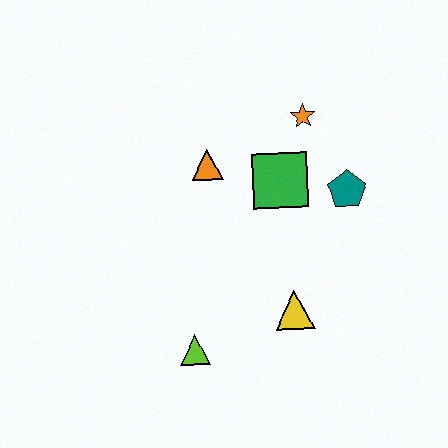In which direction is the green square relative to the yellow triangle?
The green square is above the yellow triangle.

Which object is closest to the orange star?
The green square is closest to the orange star.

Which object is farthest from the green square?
The lime triangle is farthest from the green square.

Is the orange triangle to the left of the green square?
Yes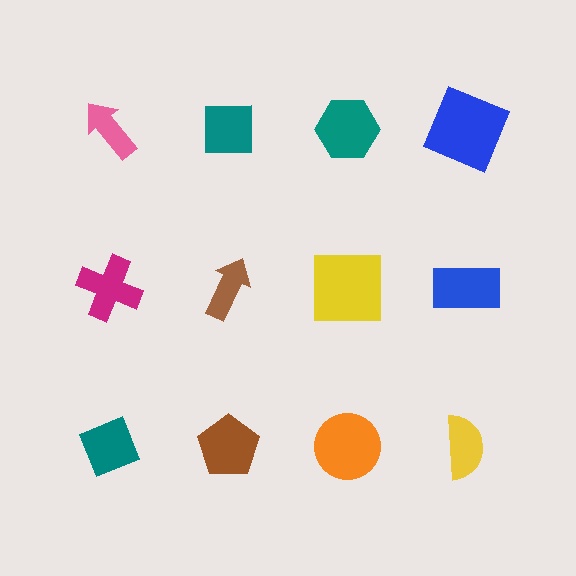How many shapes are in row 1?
4 shapes.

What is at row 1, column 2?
A teal square.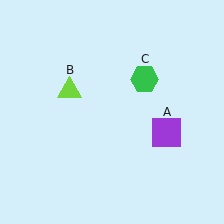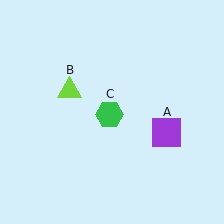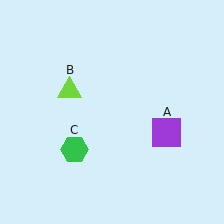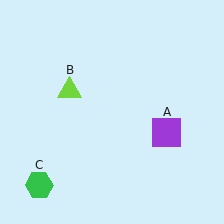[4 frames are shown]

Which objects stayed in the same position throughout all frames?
Purple square (object A) and lime triangle (object B) remained stationary.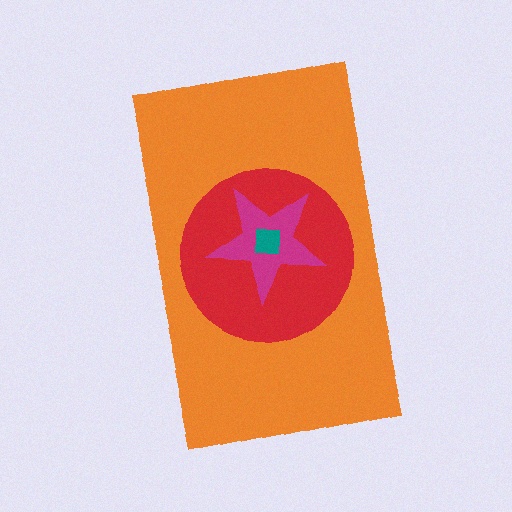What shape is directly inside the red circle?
The magenta star.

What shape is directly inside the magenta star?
The teal square.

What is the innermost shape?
The teal square.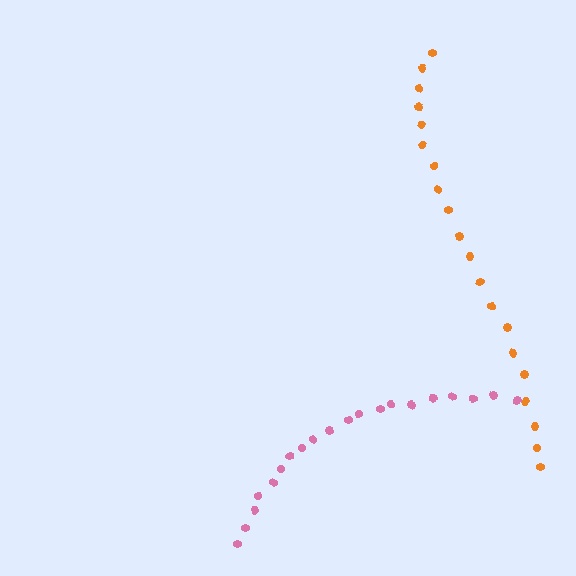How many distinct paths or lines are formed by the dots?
There are 2 distinct paths.